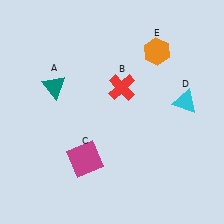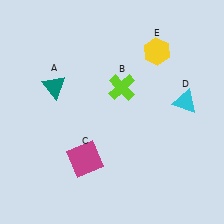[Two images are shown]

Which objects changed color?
B changed from red to lime. E changed from orange to yellow.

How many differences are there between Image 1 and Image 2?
There are 2 differences between the two images.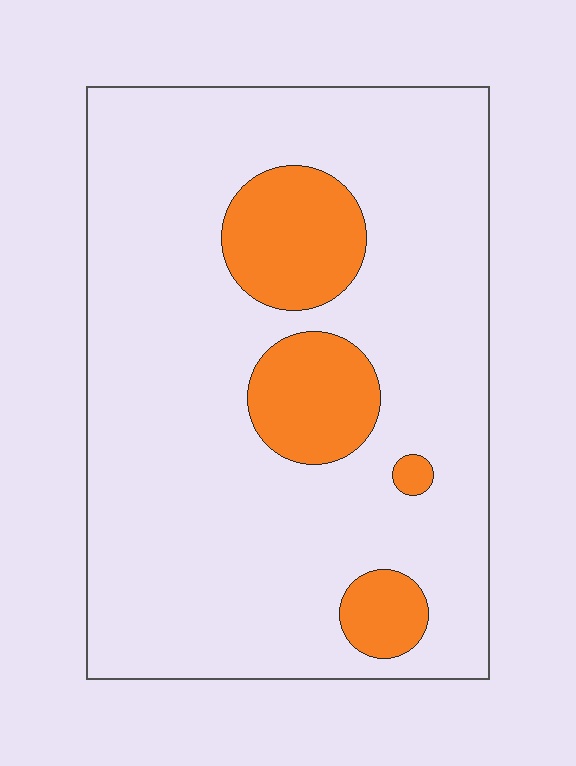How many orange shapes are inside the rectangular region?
4.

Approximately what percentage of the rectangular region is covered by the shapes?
Approximately 15%.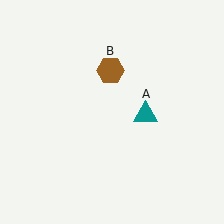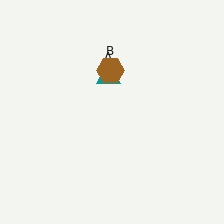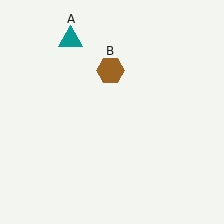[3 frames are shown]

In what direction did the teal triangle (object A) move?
The teal triangle (object A) moved up and to the left.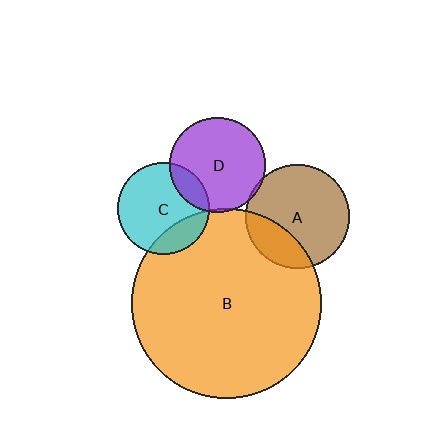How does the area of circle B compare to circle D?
Approximately 4.0 times.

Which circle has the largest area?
Circle B (orange).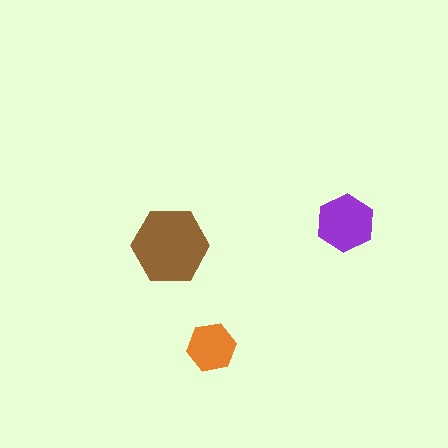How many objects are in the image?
There are 3 objects in the image.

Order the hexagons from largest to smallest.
the brown one, the purple one, the orange one.